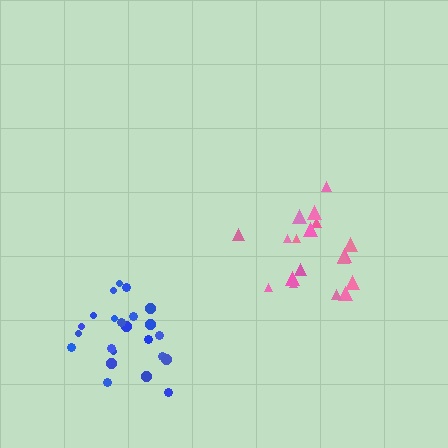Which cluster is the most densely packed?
Blue.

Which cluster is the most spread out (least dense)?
Pink.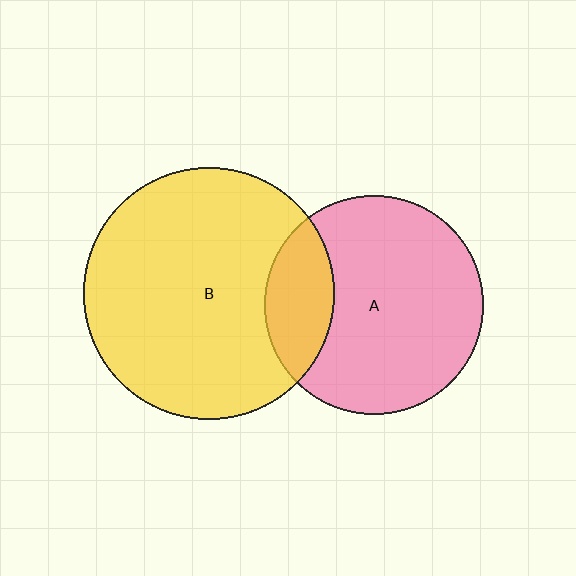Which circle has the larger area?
Circle B (yellow).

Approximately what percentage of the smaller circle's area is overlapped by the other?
Approximately 20%.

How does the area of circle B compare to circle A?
Approximately 1.3 times.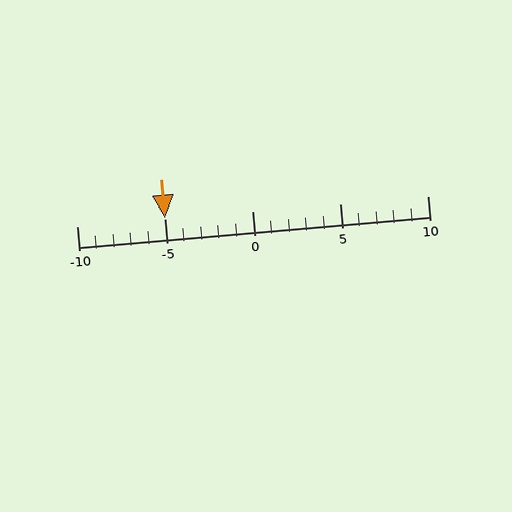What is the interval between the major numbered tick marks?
The major tick marks are spaced 5 units apart.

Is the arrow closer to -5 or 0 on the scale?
The arrow is closer to -5.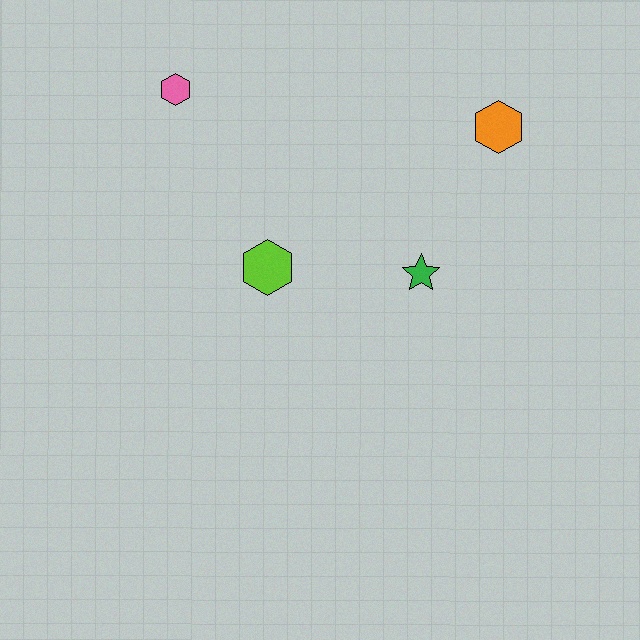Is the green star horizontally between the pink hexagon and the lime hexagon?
No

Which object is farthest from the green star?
The pink hexagon is farthest from the green star.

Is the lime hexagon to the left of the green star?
Yes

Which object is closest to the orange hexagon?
The green star is closest to the orange hexagon.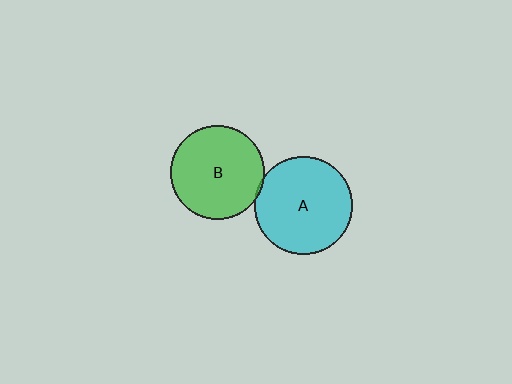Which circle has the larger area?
Circle A (cyan).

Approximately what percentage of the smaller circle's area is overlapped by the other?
Approximately 5%.